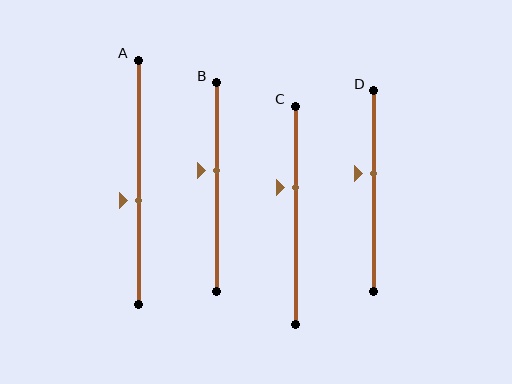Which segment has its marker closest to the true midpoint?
Segment A has its marker closest to the true midpoint.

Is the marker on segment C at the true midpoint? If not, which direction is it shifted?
No, the marker on segment C is shifted upward by about 13% of the segment length.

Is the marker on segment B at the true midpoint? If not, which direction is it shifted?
No, the marker on segment B is shifted upward by about 8% of the segment length.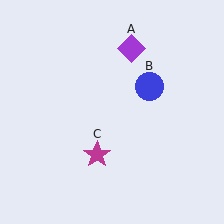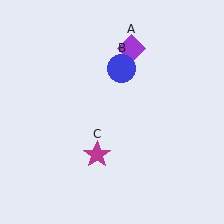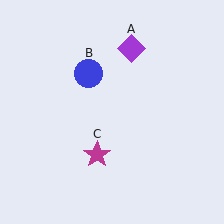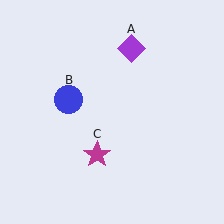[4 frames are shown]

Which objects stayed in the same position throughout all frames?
Purple diamond (object A) and magenta star (object C) remained stationary.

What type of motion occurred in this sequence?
The blue circle (object B) rotated counterclockwise around the center of the scene.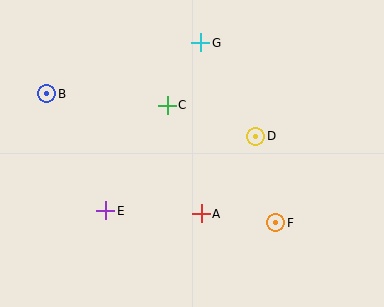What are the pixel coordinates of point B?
Point B is at (47, 94).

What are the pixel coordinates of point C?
Point C is at (167, 105).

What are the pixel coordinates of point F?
Point F is at (276, 223).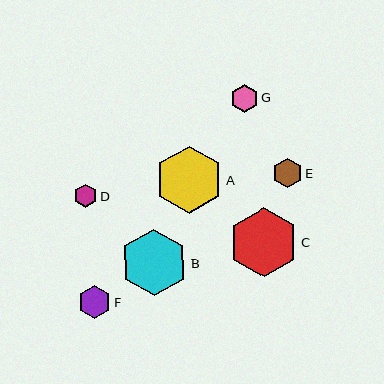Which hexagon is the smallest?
Hexagon D is the smallest with a size of approximately 23 pixels.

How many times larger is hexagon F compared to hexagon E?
Hexagon F is approximately 1.1 times the size of hexagon E.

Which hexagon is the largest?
Hexagon C is the largest with a size of approximately 70 pixels.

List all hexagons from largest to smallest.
From largest to smallest: C, A, B, F, E, G, D.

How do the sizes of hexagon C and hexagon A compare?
Hexagon C and hexagon A are approximately the same size.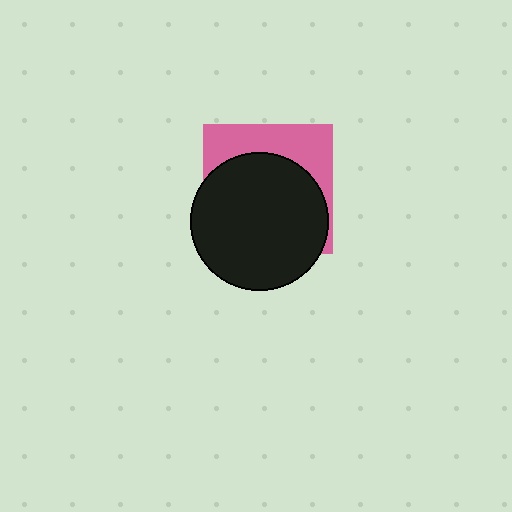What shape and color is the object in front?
The object in front is a black circle.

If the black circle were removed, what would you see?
You would see the complete pink square.